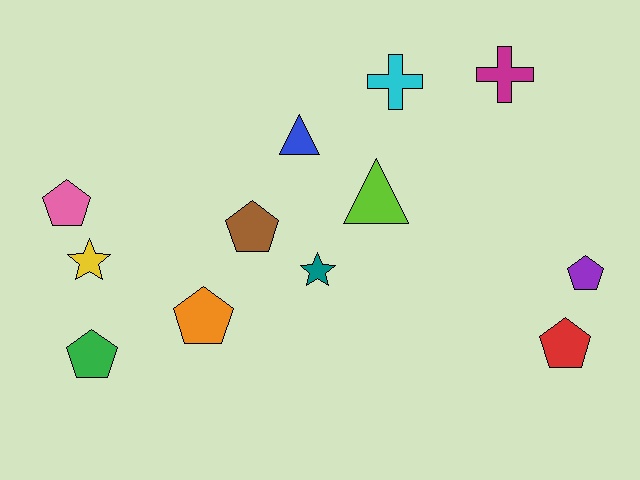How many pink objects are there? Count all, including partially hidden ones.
There is 1 pink object.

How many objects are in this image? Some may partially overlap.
There are 12 objects.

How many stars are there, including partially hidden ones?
There are 2 stars.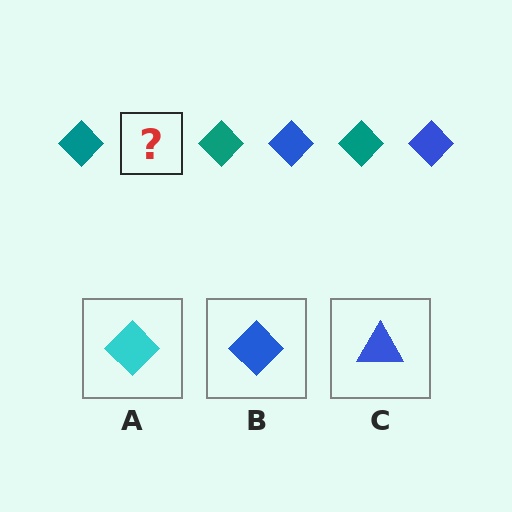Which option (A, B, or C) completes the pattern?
B.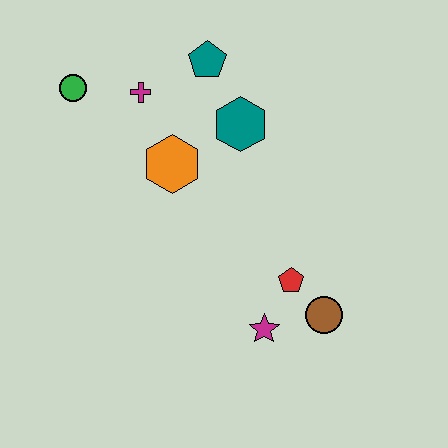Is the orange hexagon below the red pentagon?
No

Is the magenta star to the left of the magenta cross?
No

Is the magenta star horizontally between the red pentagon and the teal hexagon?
Yes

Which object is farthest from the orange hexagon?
The brown circle is farthest from the orange hexagon.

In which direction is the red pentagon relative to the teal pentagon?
The red pentagon is below the teal pentagon.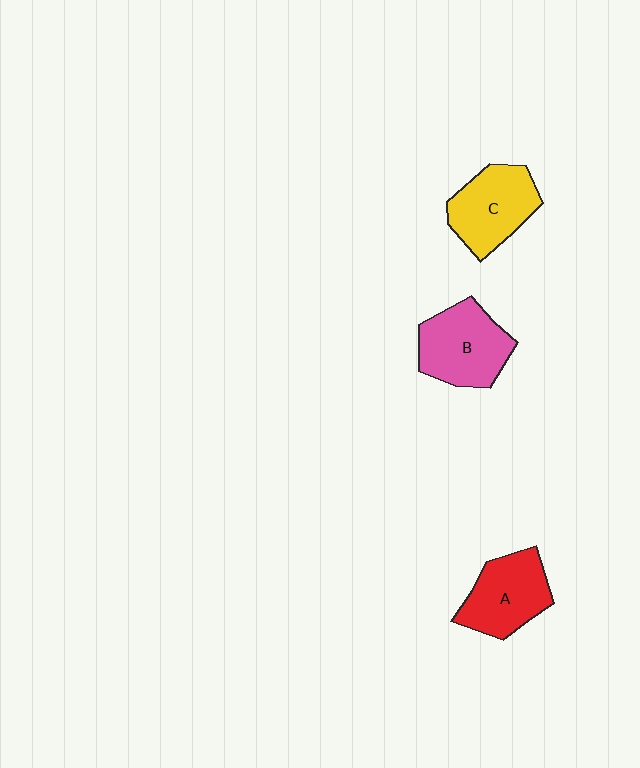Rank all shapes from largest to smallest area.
From largest to smallest: B (pink), C (yellow), A (red).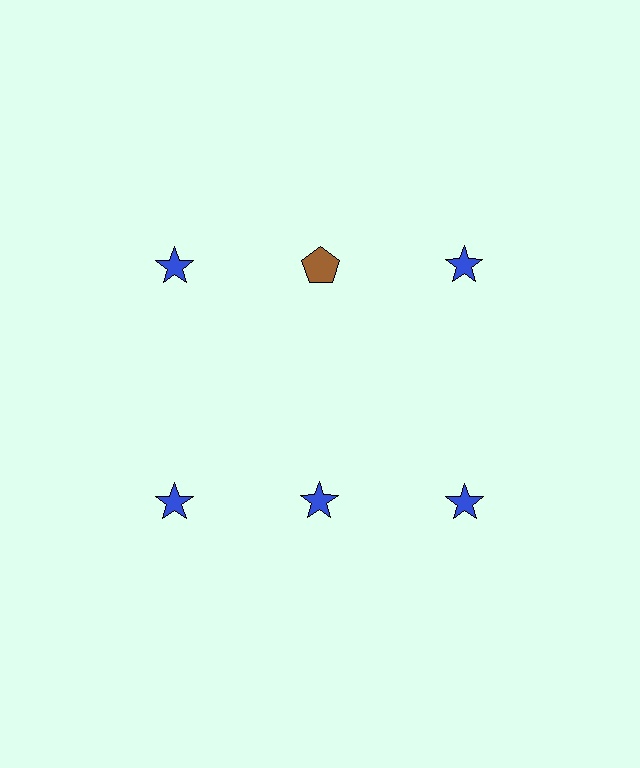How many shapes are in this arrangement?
There are 6 shapes arranged in a grid pattern.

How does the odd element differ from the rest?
It differs in both color (brown instead of blue) and shape (pentagon instead of star).